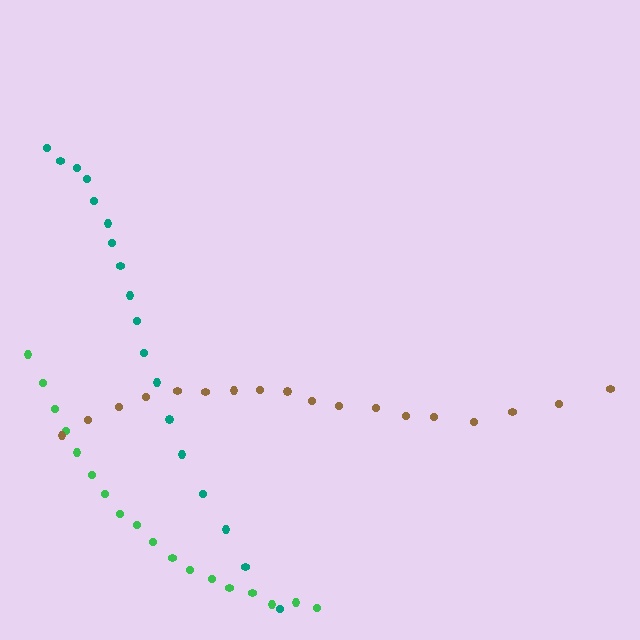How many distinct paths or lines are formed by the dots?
There are 3 distinct paths.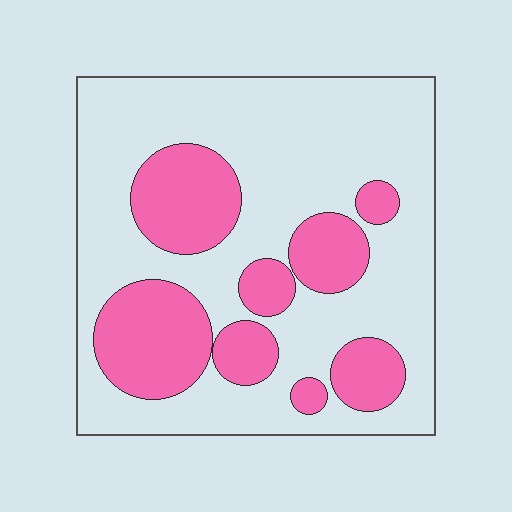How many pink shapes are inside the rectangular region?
8.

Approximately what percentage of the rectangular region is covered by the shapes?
Approximately 30%.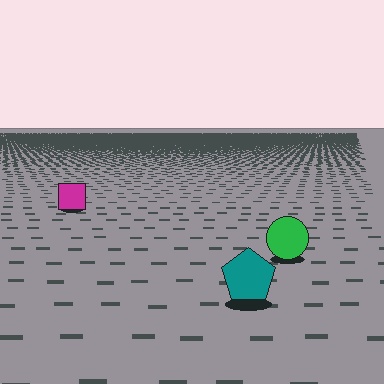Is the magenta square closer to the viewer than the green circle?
No. The green circle is closer — you can tell from the texture gradient: the ground texture is coarser near it.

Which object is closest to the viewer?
The teal pentagon is closest. The texture marks near it are larger and more spread out.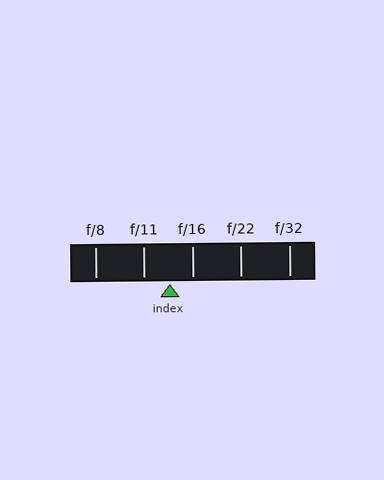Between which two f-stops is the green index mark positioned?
The index mark is between f/11 and f/16.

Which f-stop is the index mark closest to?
The index mark is closest to f/16.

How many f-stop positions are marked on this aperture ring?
There are 5 f-stop positions marked.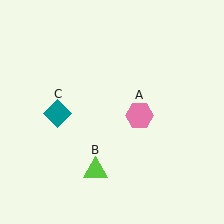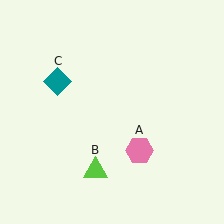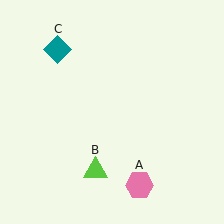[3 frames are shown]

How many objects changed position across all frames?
2 objects changed position: pink hexagon (object A), teal diamond (object C).